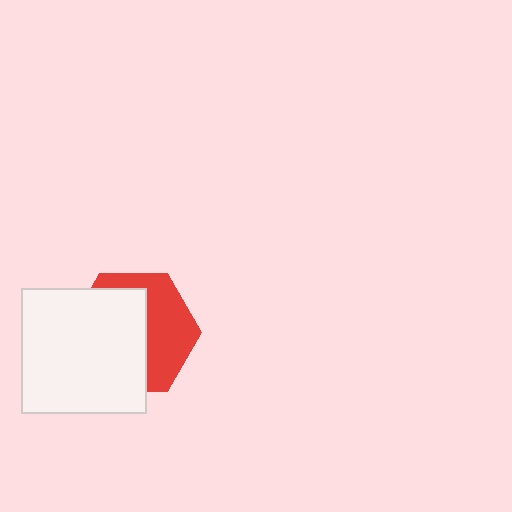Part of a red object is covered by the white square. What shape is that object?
It is a hexagon.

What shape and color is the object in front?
The object in front is a white square.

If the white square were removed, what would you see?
You would see the complete red hexagon.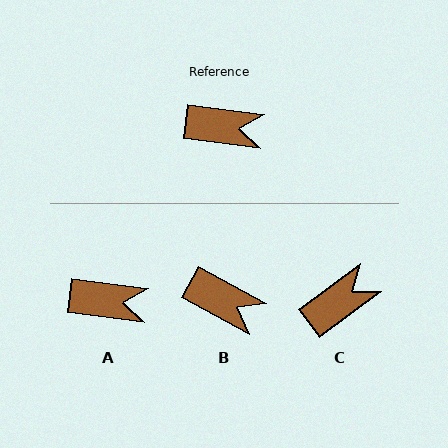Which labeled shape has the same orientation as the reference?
A.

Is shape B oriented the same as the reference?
No, it is off by about 21 degrees.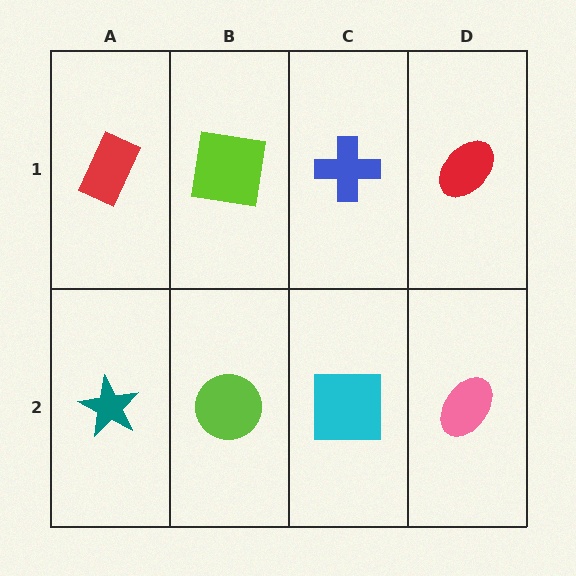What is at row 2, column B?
A lime circle.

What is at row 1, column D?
A red ellipse.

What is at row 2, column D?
A pink ellipse.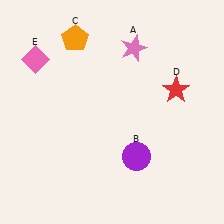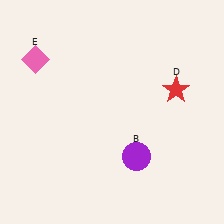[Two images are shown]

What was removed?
The pink star (A), the orange pentagon (C) were removed in Image 2.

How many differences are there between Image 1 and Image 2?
There are 2 differences between the two images.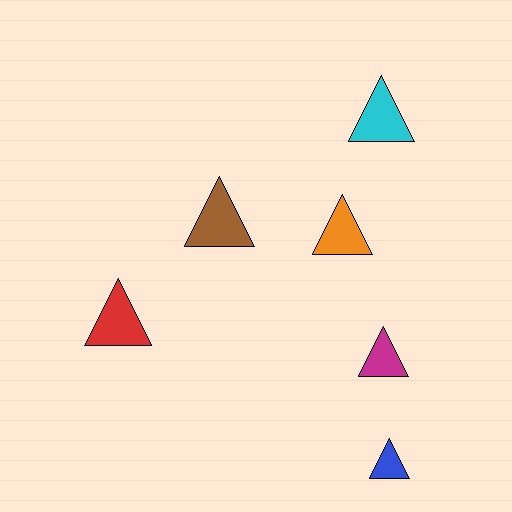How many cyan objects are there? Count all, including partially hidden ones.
There is 1 cyan object.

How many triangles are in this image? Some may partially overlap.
There are 6 triangles.